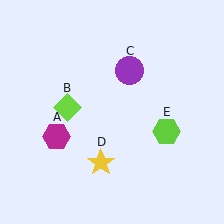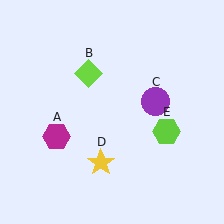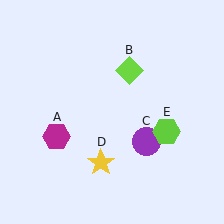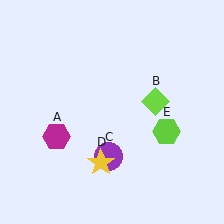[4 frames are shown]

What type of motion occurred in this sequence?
The lime diamond (object B), purple circle (object C) rotated clockwise around the center of the scene.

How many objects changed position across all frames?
2 objects changed position: lime diamond (object B), purple circle (object C).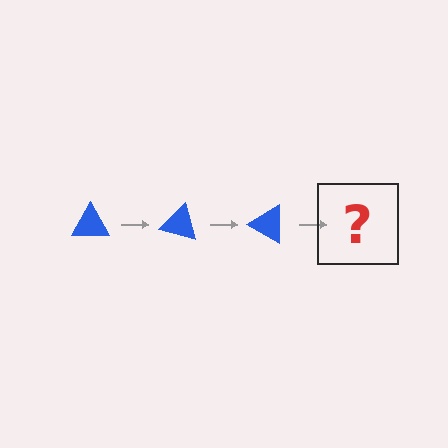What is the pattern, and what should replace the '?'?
The pattern is that the triangle rotates 15 degrees each step. The '?' should be a blue triangle rotated 45 degrees.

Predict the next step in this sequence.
The next step is a blue triangle rotated 45 degrees.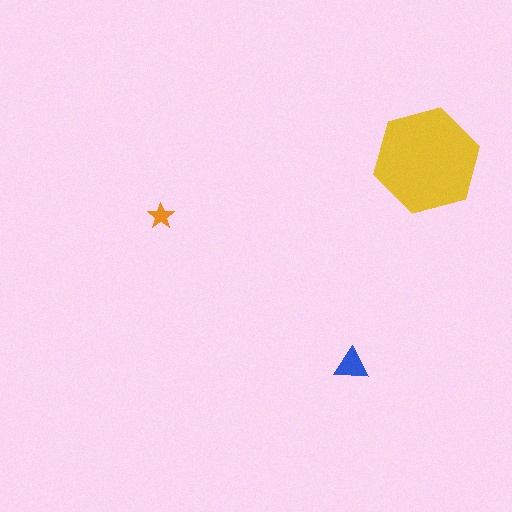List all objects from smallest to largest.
The orange star, the blue triangle, the yellow hexagon.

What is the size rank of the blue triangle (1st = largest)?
2nd.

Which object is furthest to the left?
The orange star is leftmost.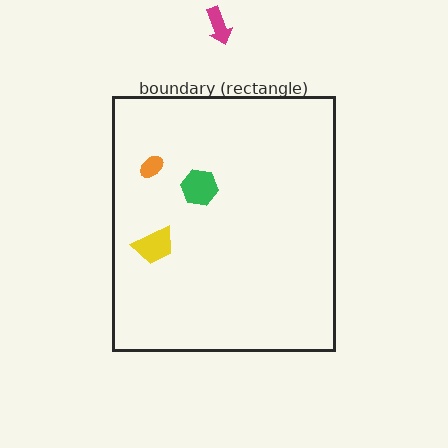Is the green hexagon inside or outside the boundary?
Inside.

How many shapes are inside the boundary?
3 inside, 1 outside.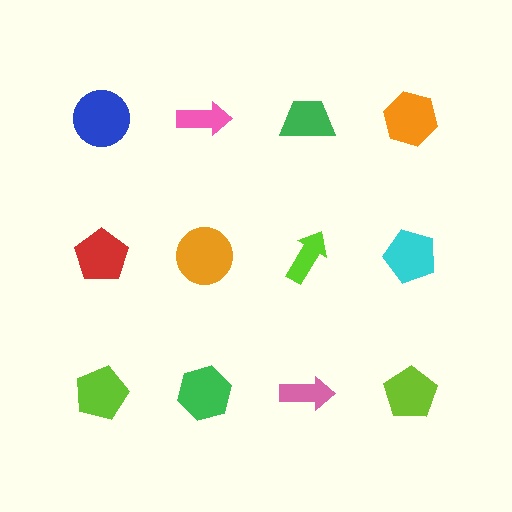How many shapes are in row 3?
4 shapes.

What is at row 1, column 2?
A pink arrow.